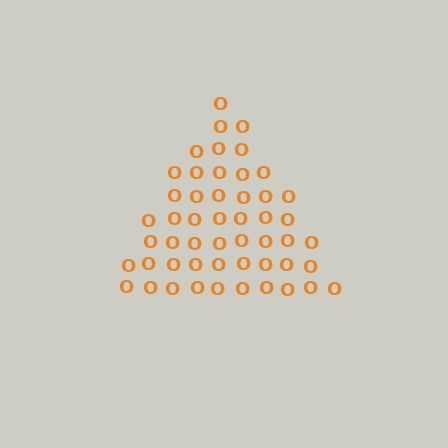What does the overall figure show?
The overall figure shows a triangle.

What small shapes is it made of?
It is made of small letter O's.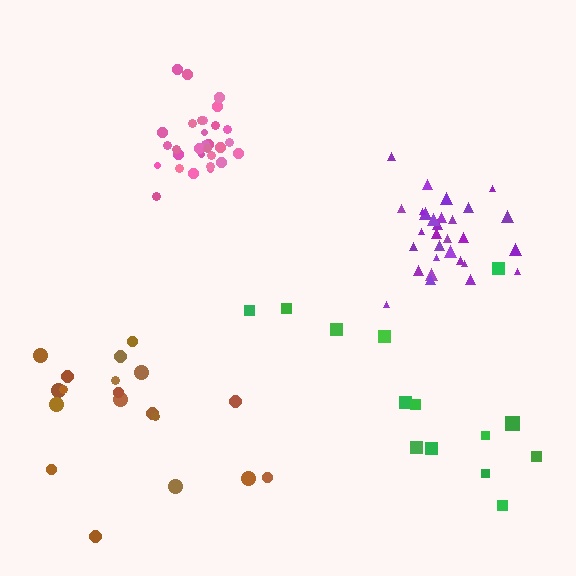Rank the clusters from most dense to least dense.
pink, purple, brown, green.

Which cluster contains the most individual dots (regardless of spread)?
Pink (31).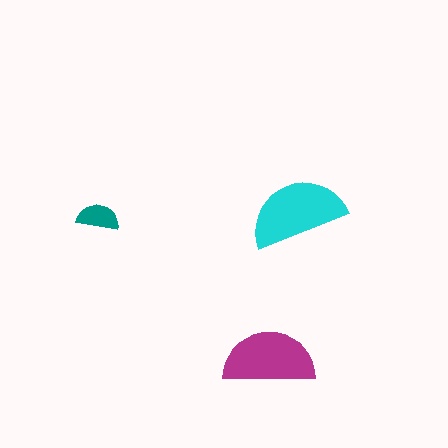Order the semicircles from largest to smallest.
the cyan one, the magenta one, the teal one.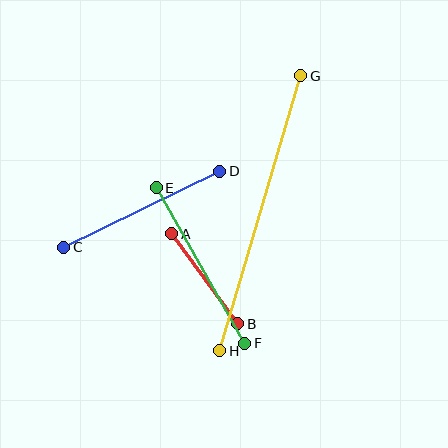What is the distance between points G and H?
The distance is approximately 287 pixels.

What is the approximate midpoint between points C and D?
The midpoint is at approximately (142, 209) pixels.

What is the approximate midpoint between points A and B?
The midpoint is at approximately (205, 279) pixels.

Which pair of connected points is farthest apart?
Points G and H are farthest apart.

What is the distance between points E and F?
The distance is approximately 179 pixels.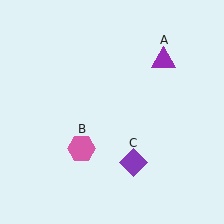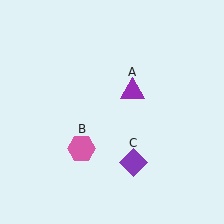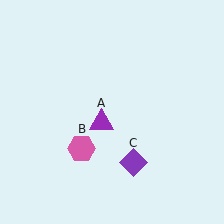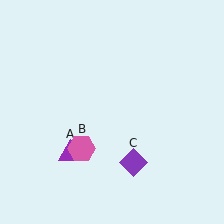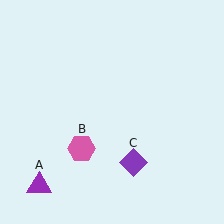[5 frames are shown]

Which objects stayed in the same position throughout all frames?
Pink hexagon (object B) and purple diamond (object C) remained stationary.